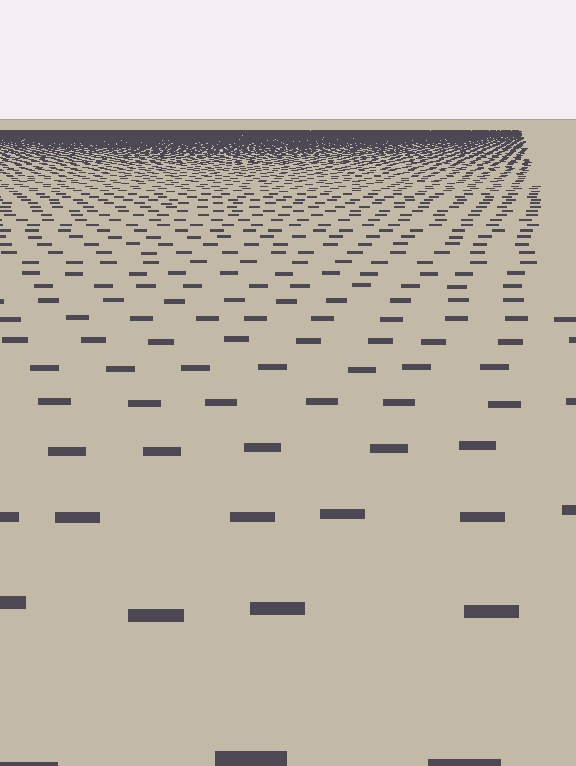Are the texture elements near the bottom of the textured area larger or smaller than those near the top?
Larger. Near the bottom, elements are closer to the viewer and appear at a bigger on-screen size.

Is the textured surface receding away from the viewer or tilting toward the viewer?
The surface is receding away from the viewer. Texture elements get smaller and denser toward the top.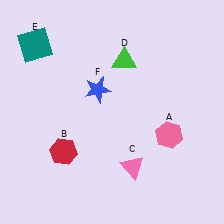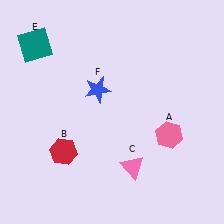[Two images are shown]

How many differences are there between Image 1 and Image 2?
There is 1 difference between the two images.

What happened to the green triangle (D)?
The green triangle (D) was removed in Image 2. It was in the top-right area of Image 1.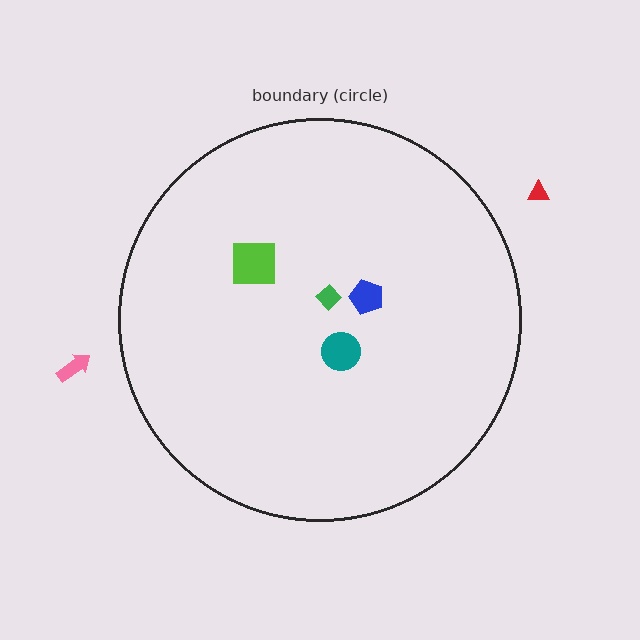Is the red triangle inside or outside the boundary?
Outside.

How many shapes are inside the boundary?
4 inside, 2 outside.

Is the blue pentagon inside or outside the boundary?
Inside.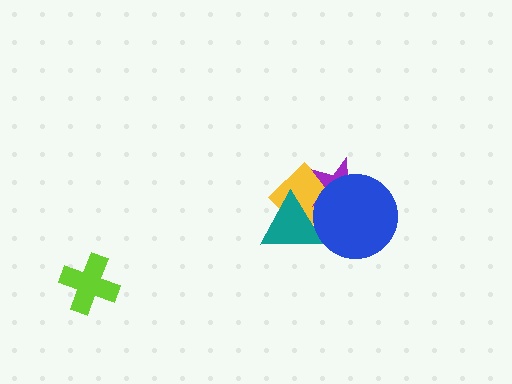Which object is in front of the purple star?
The blue circle is in front of the purple star.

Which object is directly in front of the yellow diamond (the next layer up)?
The teal triangle is directly in front of the yellow diamond.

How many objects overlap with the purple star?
3 objects overlap with the purple star.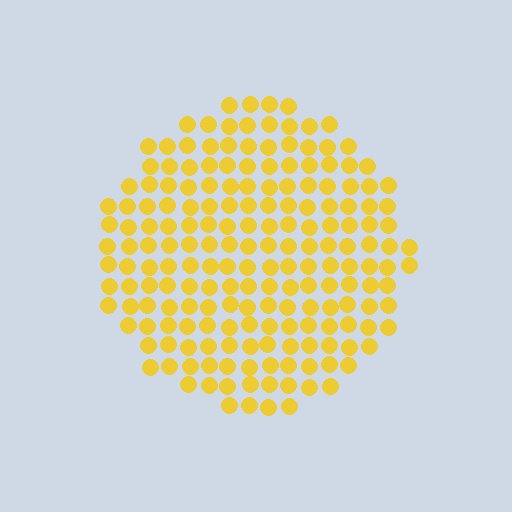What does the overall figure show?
The overall figure shows a circle.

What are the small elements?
The small elements are circles.